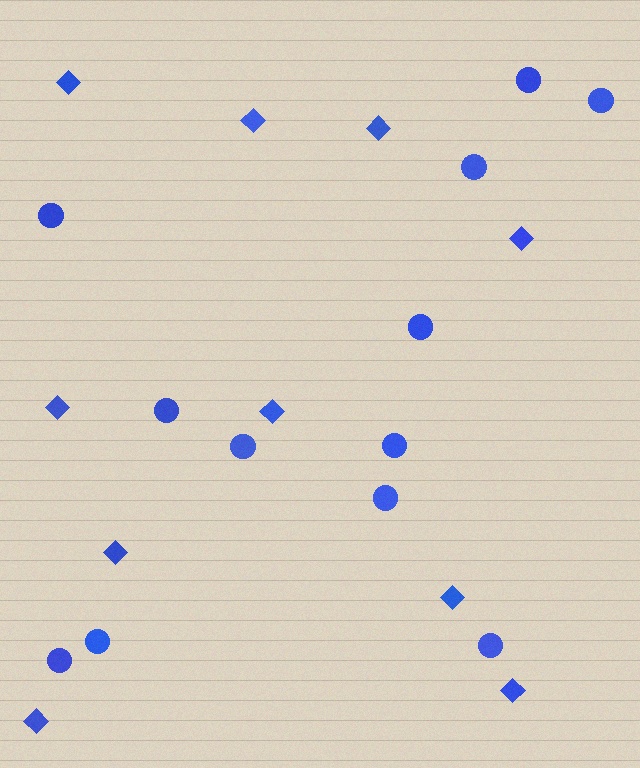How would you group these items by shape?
There are 2 groups: one group of diamonds (10) and one group of circles (12).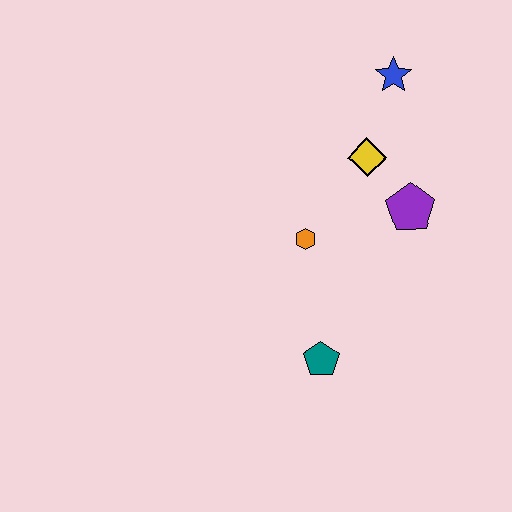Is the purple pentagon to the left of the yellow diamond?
No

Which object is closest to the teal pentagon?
The orange hexagon is closest to the teal pentagon.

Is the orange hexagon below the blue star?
Yes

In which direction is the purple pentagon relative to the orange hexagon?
The purple pentagon is to the right of the orange hexagon.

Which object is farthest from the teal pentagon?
The blue star is farthest from the teal pentagon.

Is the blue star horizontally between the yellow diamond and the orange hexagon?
No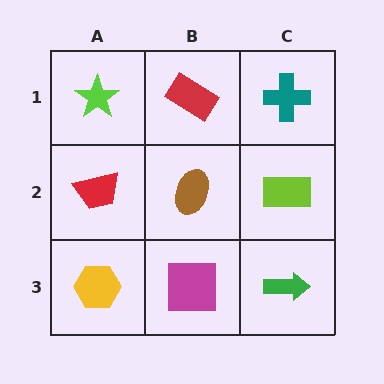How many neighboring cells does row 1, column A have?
2.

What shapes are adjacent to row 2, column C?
A teal cross (row 1, column C), a green arrow (row 3, column C), a brown ellipse (row 2, column B).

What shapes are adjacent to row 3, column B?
A brown ellipse (row 2, column B), a yellow hexagon (row 3, column A), a green arrow (row 3, column C).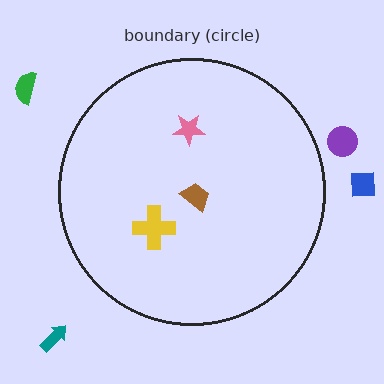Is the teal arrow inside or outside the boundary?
Outside.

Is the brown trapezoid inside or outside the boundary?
Inside.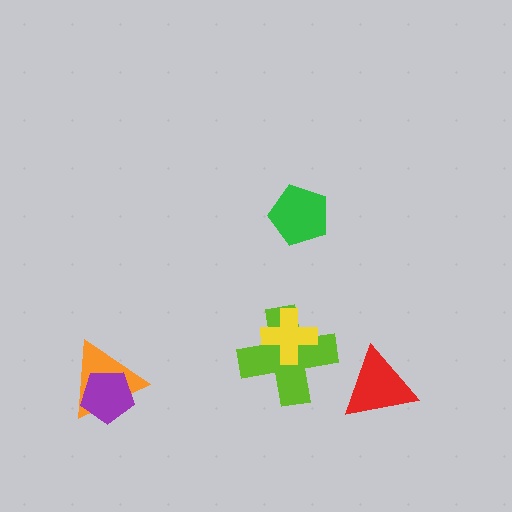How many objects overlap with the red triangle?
0 objects overlap with the red triangle.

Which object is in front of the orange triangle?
The purple pentagon is in front of the orange triangle.